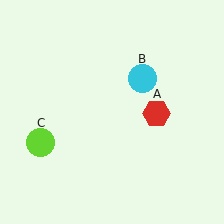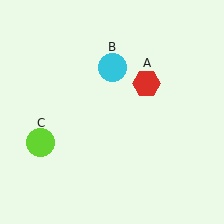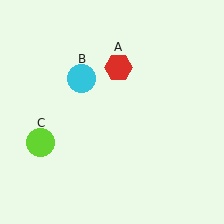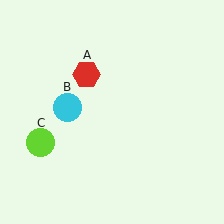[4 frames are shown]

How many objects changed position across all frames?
2 objects changed position: red hexagon (object A), cyan circle (object B).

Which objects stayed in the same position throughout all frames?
Lime circle (object C) remained stationary.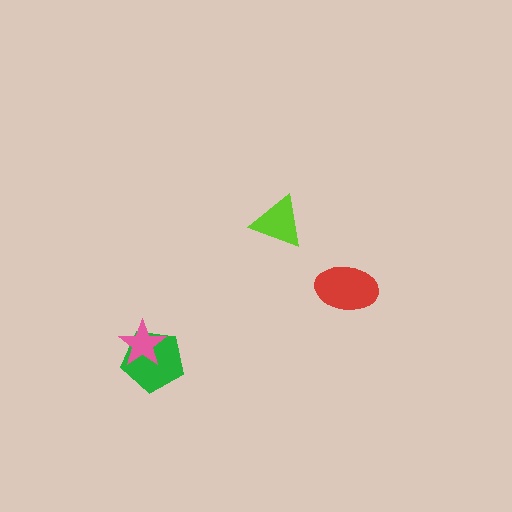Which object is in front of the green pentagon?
The pink star is in front of the green pentagon.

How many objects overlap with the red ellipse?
0 objects overlap with the red ellipse.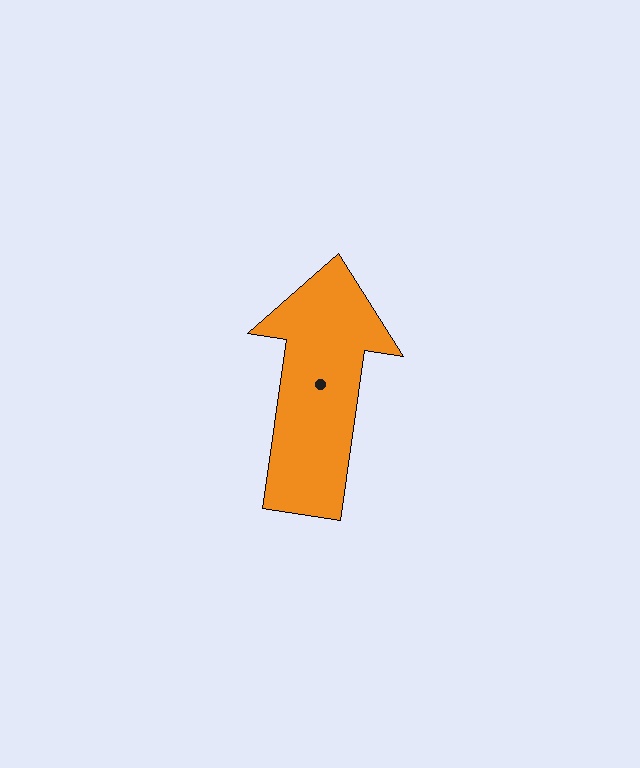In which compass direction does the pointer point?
North.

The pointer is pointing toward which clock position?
Roughly 12 o'clock.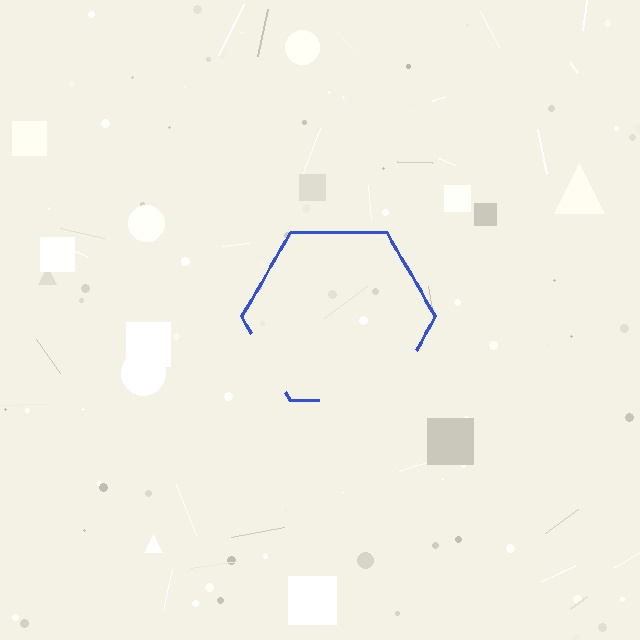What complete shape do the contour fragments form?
The contour fragments form a hexagon.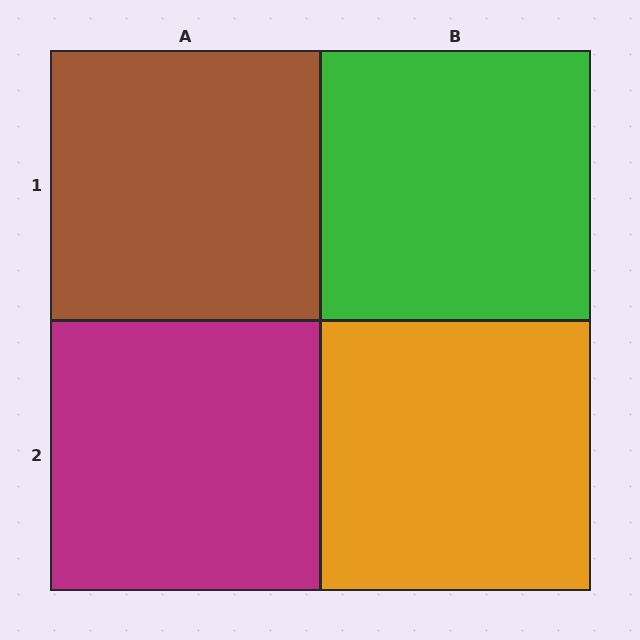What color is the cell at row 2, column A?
Magenta.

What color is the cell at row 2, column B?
Orange.